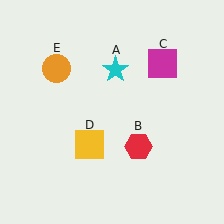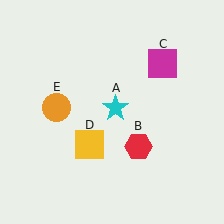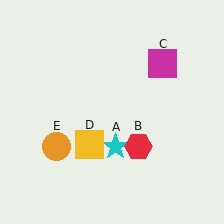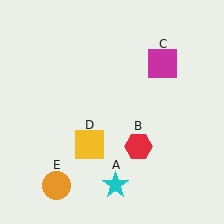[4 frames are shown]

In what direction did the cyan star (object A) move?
The cyan star (object A) moved down.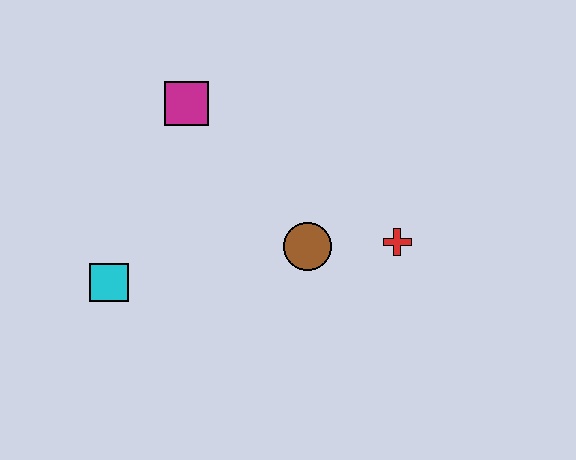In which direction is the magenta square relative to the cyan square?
The magenta square is above the cyan square.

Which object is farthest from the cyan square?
The red cross is farthest from the cyan square.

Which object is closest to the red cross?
The brown circle is closest to the red cross.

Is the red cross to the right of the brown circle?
Yes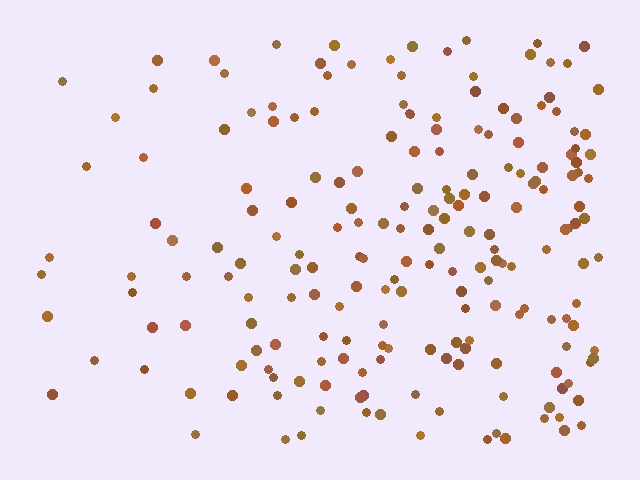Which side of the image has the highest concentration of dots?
The right.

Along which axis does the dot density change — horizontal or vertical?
Horizontal.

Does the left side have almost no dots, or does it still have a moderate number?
Still a moderate number, just noticeably fewer than the right.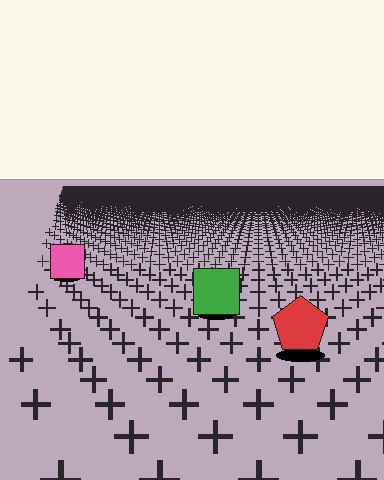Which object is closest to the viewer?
The red pentagon is closest. The texture marks near it are larger and more spread out.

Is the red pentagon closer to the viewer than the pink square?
Yes. The red pentagon is closer — you can tell from the texture gradient: the ground texture is coarser near it.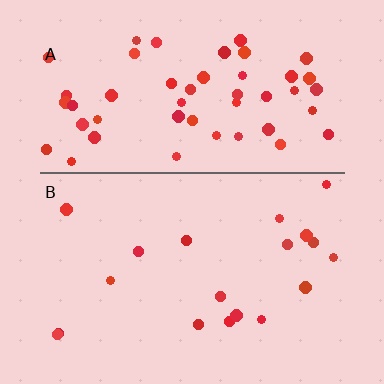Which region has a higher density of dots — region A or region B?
A (the top).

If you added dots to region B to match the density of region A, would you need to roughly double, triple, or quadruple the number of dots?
Approximately triple.